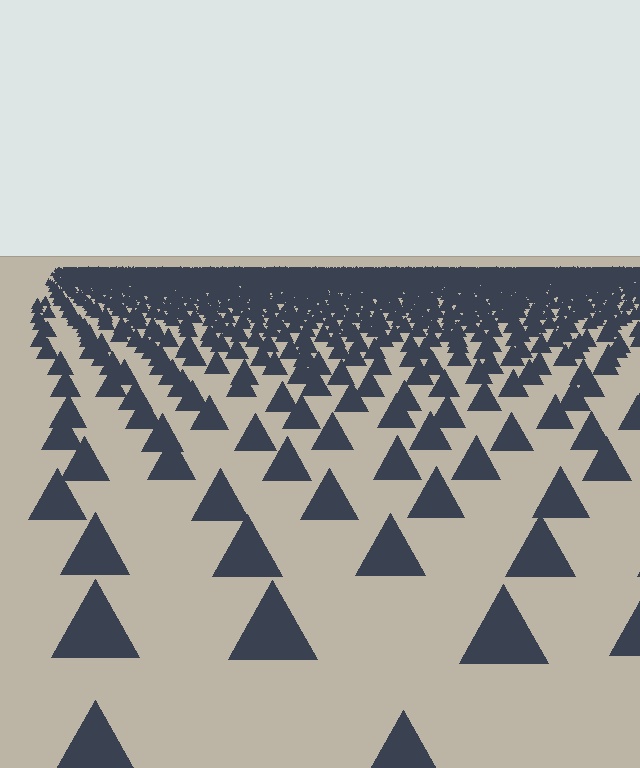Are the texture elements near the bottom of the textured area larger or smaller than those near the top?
Larger. Near the bottom, elements are closer to the viewer and appear at a bigger on-screen size.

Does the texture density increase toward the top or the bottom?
Density increases toward the top.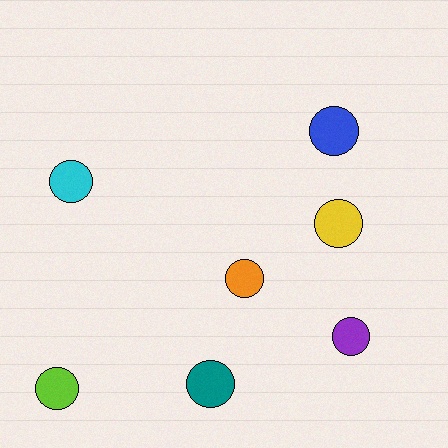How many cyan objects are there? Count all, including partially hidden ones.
There is 1 cyan object.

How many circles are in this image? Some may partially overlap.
There are 7 circles.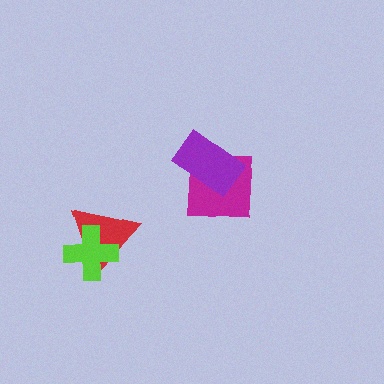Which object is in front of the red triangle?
The lime cross is in front of the red triangle.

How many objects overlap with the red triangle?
1 object overlaps with the red triangle.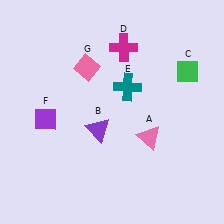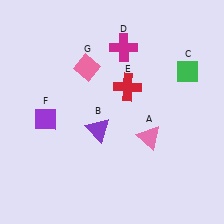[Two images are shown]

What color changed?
The cross (E) changed from teal in Image 1 to red in Image 2.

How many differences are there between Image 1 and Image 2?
There is 1 difference between the two images.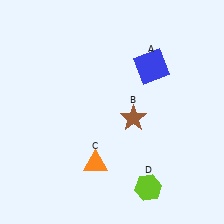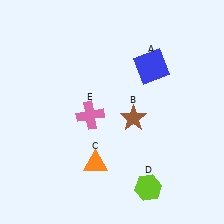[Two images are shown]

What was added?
A pink cross (E) was added in Image 2.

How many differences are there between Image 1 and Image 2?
There is 1 difference between the two images.